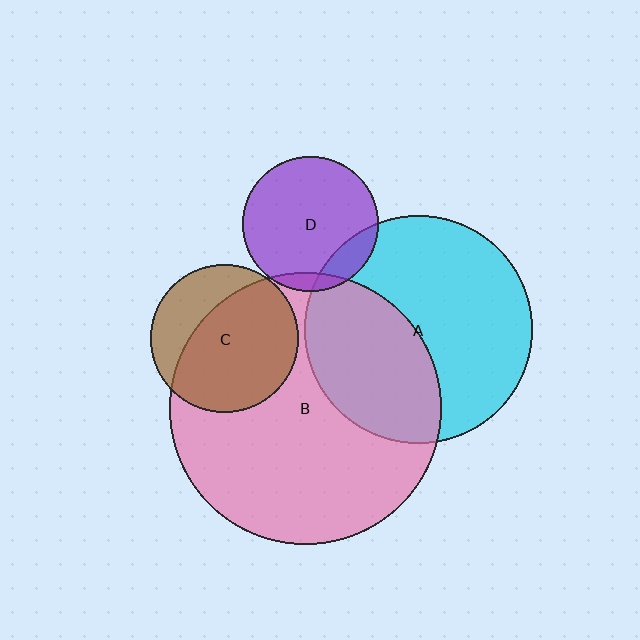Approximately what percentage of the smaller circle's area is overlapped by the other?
Approximately 70%.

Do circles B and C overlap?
Yes.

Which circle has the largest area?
Circle B (pink).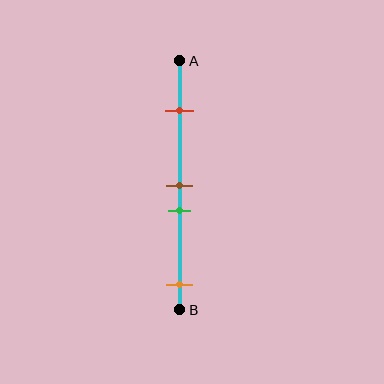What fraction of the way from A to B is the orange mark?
The orange mark is approximately 90% (0.9) of the way from A to B.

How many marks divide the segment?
There are 4 marks dividing the segment.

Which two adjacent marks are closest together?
The brown and green marks are the closest adjacent pair.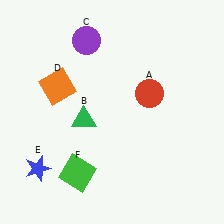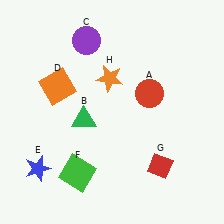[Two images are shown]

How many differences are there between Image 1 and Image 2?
There are 2 differences between the two images.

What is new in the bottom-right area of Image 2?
A red diamond (G) was added in the bottom-right area of Image 2.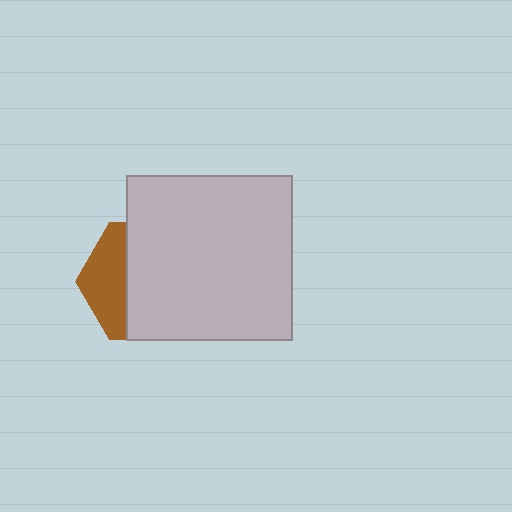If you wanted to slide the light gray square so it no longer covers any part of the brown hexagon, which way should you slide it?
Slide it right — that is the most direct way to separate the two shapes.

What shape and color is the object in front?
The object in front is a light gray square.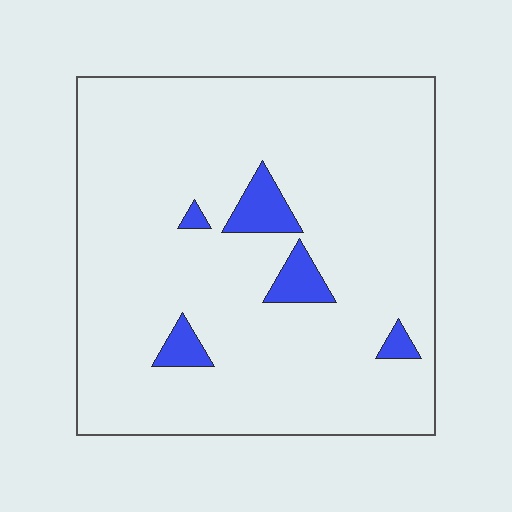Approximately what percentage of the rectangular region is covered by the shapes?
Approximately 5%.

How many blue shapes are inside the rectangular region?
5.